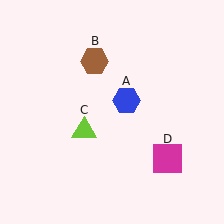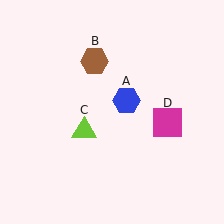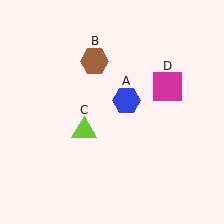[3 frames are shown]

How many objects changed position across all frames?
1 object changed position: magenta square (object D).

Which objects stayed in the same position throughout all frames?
Blue hexagon (object A) and brown hexagon (object B) and lime triangle (object C) remained stationary.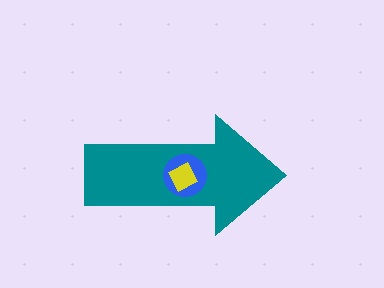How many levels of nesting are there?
3.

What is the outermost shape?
The teal arrow.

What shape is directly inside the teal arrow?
The blue circle.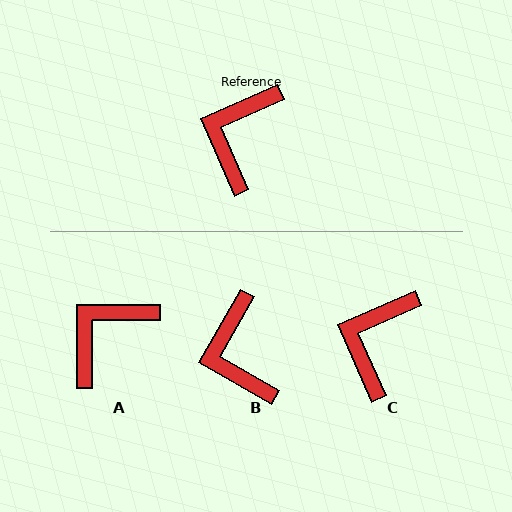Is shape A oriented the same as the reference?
No, it is off by about 24 degrees.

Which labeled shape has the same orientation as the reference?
C.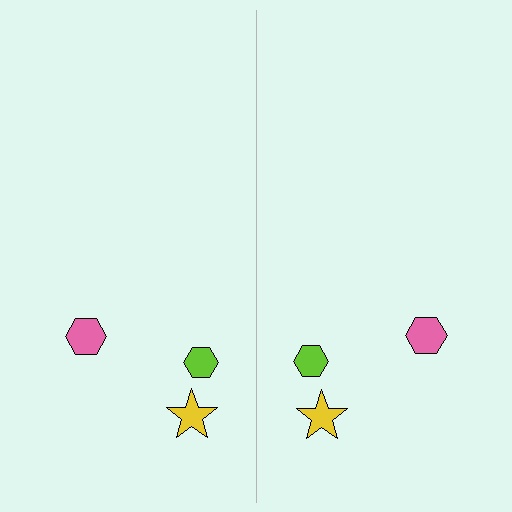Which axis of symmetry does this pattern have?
The pattern has a vertical axis of symmetry running through the center of the image.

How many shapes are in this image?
There are 6 shapes in this image.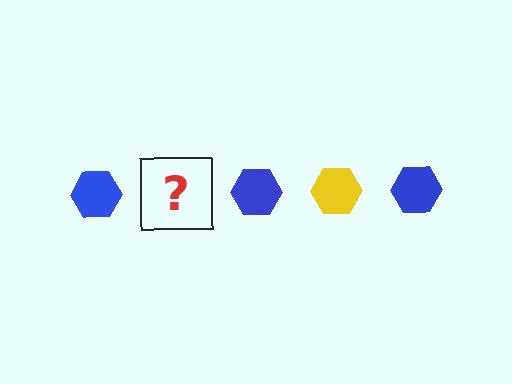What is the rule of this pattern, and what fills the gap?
The rule is that the pattern cycles through blue, yellow hexagons. The gap should be filled with a yellow hexagon.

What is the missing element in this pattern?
The missing element is a yellow hexagon.